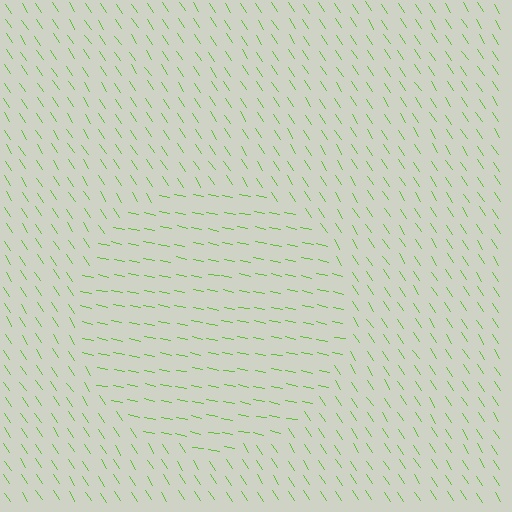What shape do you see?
I see a circle.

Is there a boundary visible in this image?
Yes, there is a texture boundary formed by a change in line orientation.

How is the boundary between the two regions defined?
The boundary is defined purely by a change in line orientation (approximately 45 degrees difference). All lines are the same color and thickness.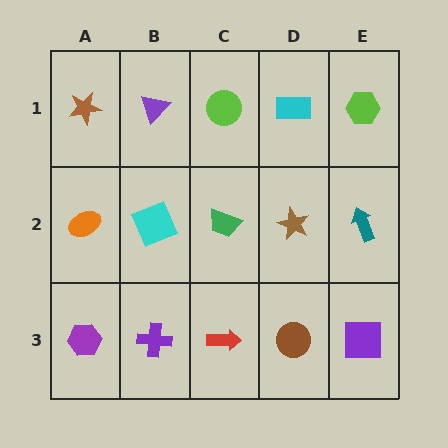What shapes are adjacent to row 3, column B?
A cyan square (row 2, column B), a purple hexagon (row 3, column A), a red arrow (row 3, column C).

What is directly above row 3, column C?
A green trapezoid.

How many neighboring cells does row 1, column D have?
3.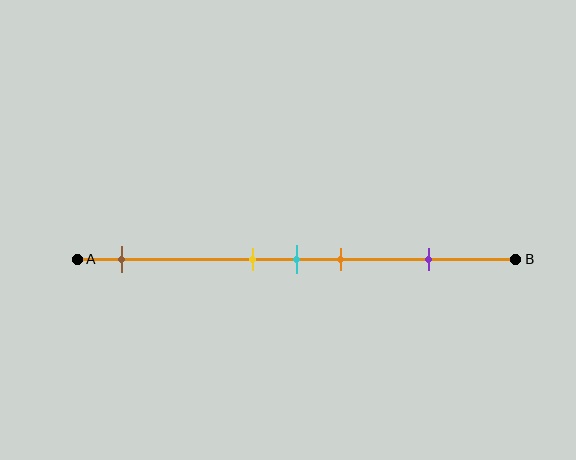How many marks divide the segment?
There are 5 marks dividing the segment.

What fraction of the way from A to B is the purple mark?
The purple mark is approximately 80% (0.8) of the way from A to B.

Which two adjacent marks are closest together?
The yellow and cyan marks are the closest adjacent pair.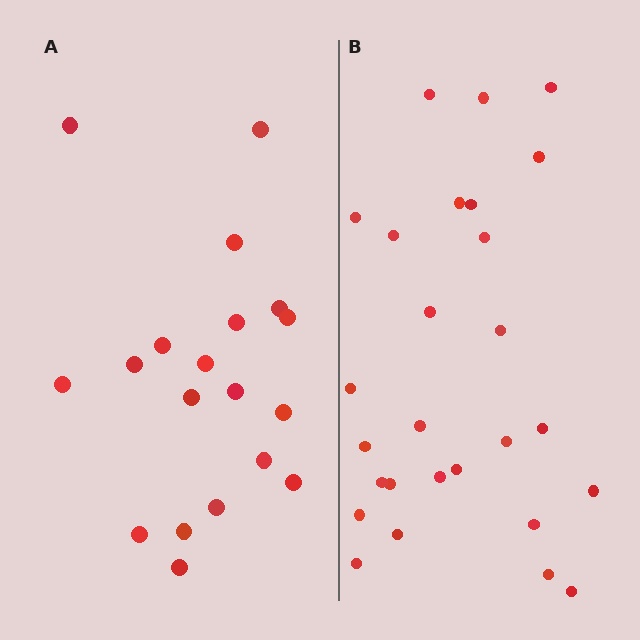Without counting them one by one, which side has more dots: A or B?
Region B (the right region) has more dots.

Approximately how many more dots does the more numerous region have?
Region B has roughly 8 or so more dots than region A.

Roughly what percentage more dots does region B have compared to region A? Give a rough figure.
About 40% more.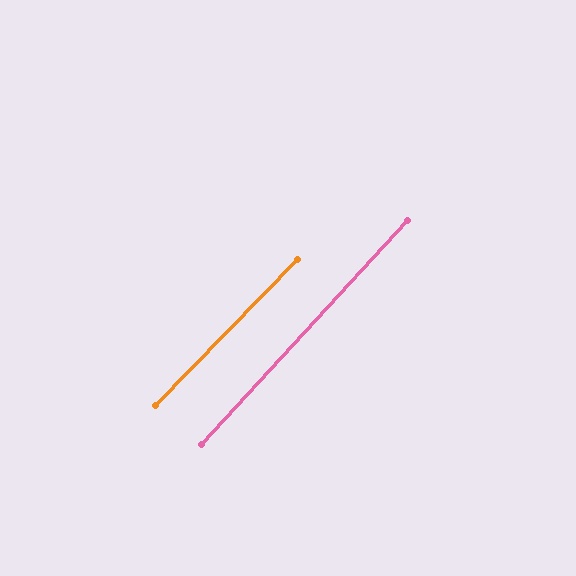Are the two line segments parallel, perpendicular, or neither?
Parallel — their directions differ by only 1.6°.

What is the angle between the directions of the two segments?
Approximately 2 degrees.